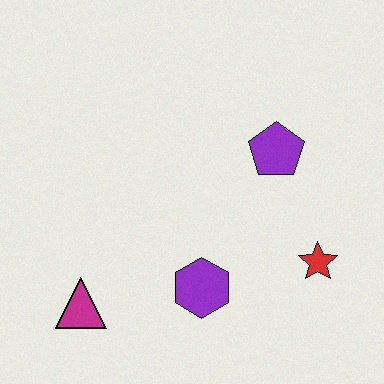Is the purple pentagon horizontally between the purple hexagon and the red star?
Yes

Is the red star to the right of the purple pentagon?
Yes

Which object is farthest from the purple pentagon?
The magenta triangle is farthest from the purple pentagon.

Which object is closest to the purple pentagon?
The red star is closest to the purple pentagon.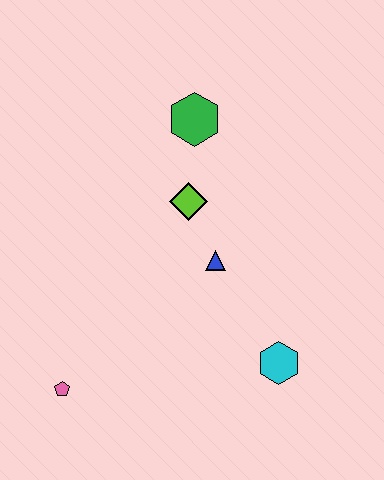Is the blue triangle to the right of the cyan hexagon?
No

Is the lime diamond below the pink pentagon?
No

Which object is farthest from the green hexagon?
The pink pentagon is farthest from the green hexagon.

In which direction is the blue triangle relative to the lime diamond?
The blue triangle is below the lime diamond.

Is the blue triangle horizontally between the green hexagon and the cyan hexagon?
Yes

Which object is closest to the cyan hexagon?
The blue triangle is closest to the cyan hexagon.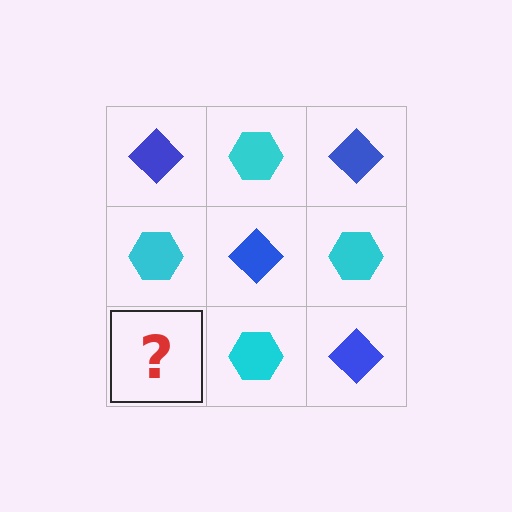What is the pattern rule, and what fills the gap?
The rule is that it alternates blue diamond and cyan hexagon in a checkerboard pattern. The gap should be filled with a blue diamond.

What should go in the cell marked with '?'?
The missing cell should contain a blue diamond.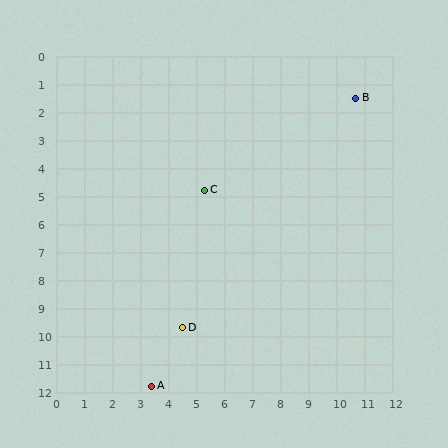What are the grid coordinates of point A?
Point A is at approximately (3.4, 11.8).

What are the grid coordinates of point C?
Point C is at approximately (5.3, 4.8).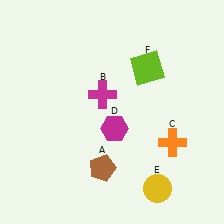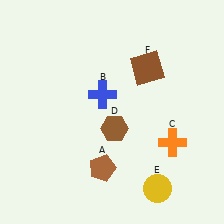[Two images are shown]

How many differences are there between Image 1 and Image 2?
There are 3 differences between the two images.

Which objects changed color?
B changed from magenta to blue. D changed from magenta to brown. F changed from lime to brown.